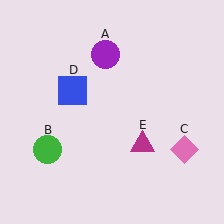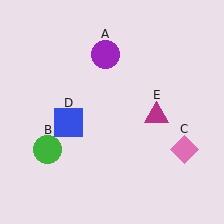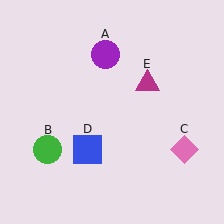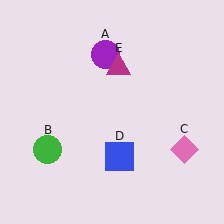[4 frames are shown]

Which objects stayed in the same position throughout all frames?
Purple circle (object A) and green circle (object B) and pink diamond (object C) remained stationary.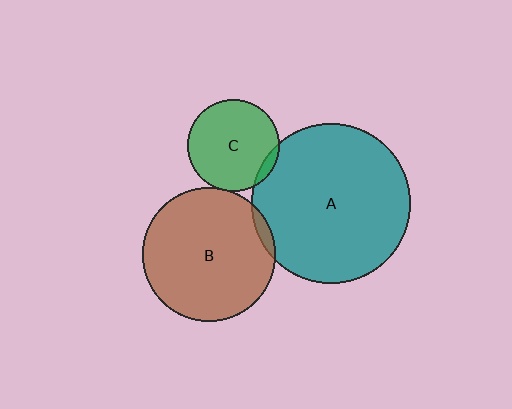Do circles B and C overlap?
Yes.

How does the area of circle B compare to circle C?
Approximately 2.1 times.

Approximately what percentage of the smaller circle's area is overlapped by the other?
Approximately 5%.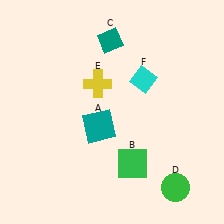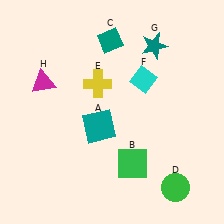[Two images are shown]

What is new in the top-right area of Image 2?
A teal star (G) was added in the top-right area of Image 2.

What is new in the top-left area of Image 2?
A magenta triangle (H) was added in the top-left area of Image 2.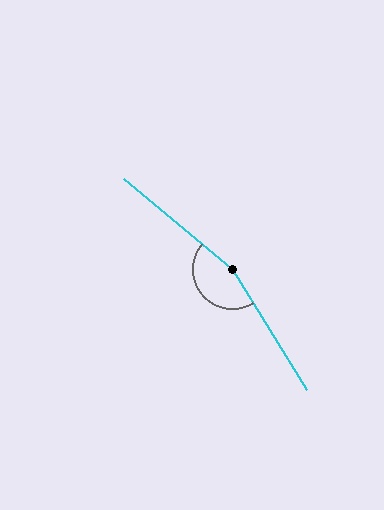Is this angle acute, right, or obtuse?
It is obtuse.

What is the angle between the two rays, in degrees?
Approximately 161 degrees.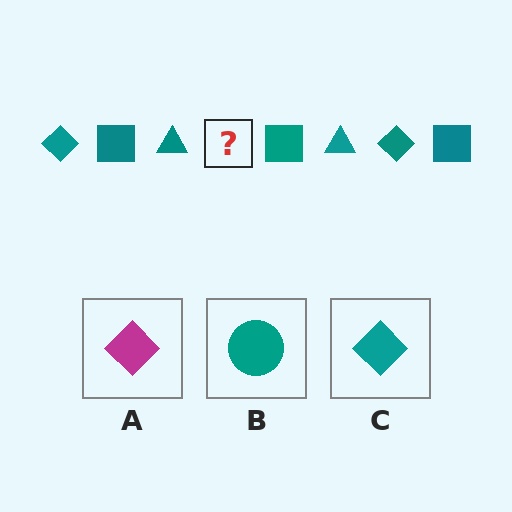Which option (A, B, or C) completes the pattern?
C.